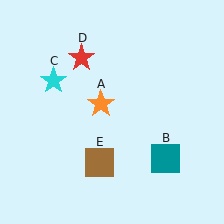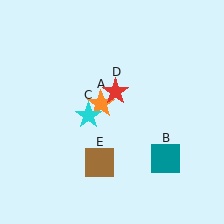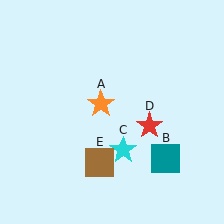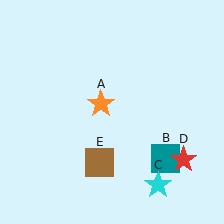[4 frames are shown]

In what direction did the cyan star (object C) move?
The cyan star (object C) moved down and to the right.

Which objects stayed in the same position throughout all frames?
Orange star (object A) and teal square (object B) and brown square (object E) remained stationary.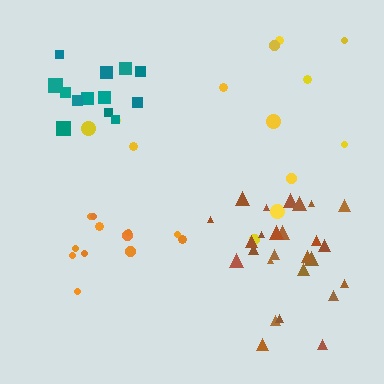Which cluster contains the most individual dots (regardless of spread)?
Brown (26).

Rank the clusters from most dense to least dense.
teal, orange, brown, yellow.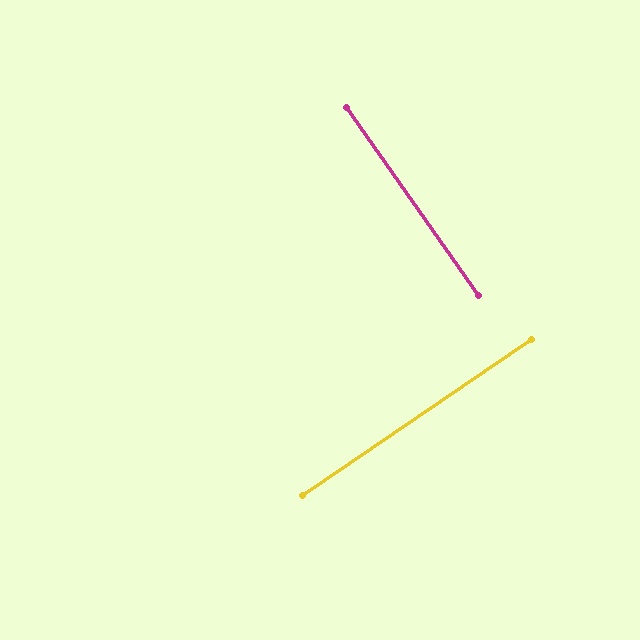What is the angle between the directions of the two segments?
Approximately 89 degrees.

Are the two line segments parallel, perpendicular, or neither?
Perpendicular — they meet at approximately 89°.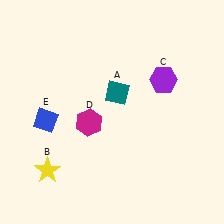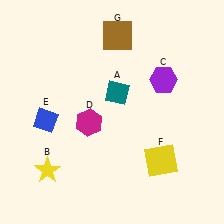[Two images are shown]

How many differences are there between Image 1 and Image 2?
There are 2 differences between the two images.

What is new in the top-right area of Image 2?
A brown square (G) was added in the top-right area of Image 2.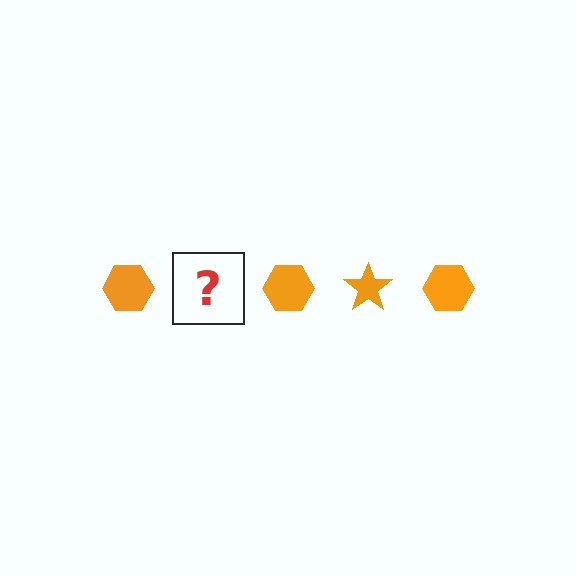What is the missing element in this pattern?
The missing element is an orange star.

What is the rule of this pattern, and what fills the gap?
The rule is that the pattern cycles through hexagon, star shapes in orange. The gap should be filled with an orange star.